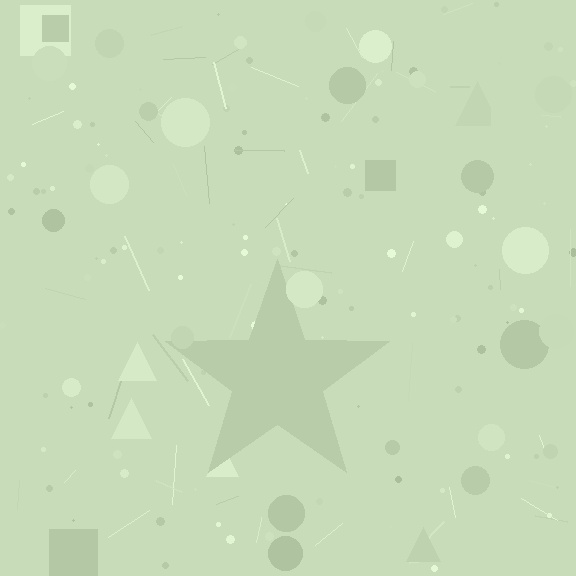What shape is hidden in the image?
A star is hidden in the image.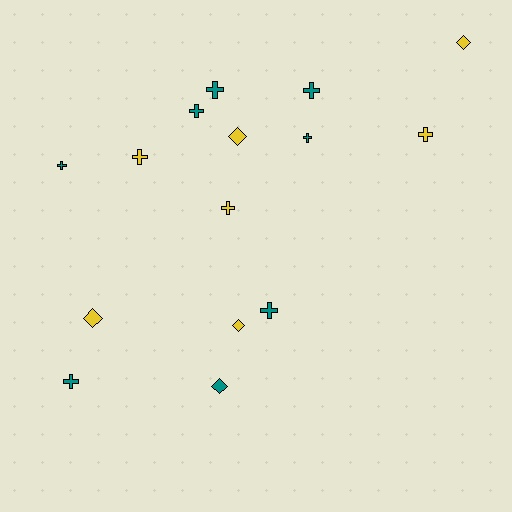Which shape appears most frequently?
Cross, with 10 objects.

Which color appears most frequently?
Teal, with 8 objects.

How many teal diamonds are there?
There is 1 teal diamond.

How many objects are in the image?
There are 15 objects.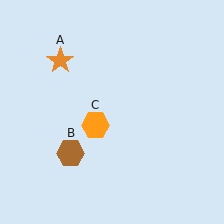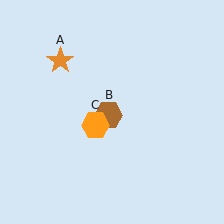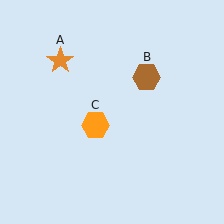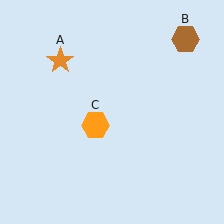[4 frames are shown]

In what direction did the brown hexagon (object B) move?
The brown hexagon (object B) moved up and to the right.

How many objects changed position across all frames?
1 object changed position: brown hexagon (object B).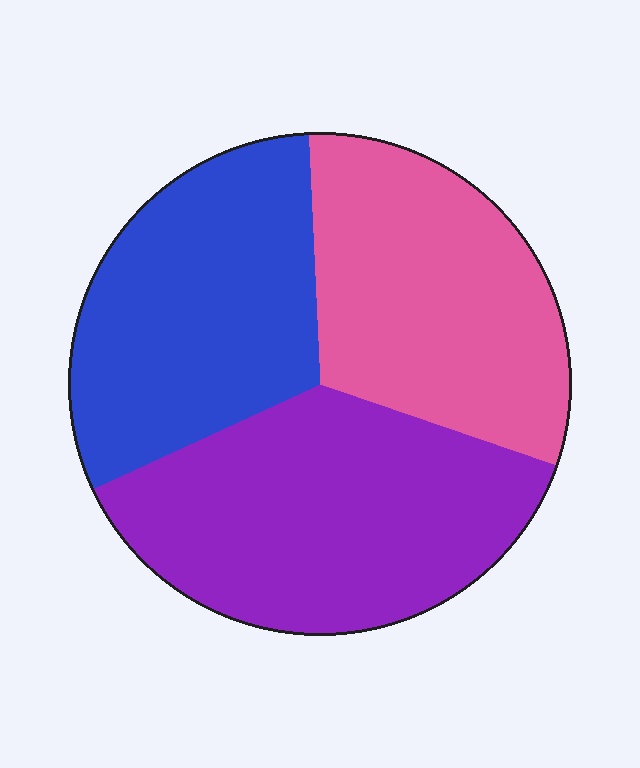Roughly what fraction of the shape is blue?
Blue takes up between a sixth and a third of the shape.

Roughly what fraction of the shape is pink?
Pink takes up about one third (1/3) of the shape.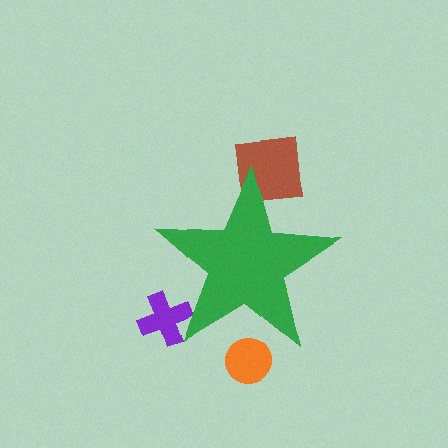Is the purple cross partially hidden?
Yes, the purple cross is partially hidden behind the green star.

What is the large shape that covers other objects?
A green star.